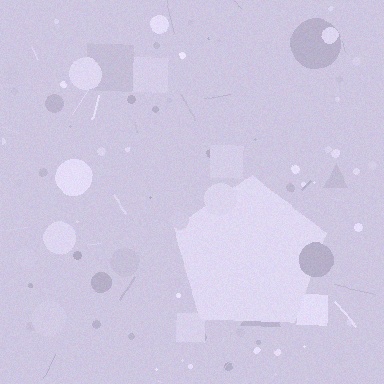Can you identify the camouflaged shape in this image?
The camouflaged shape is a pentagon.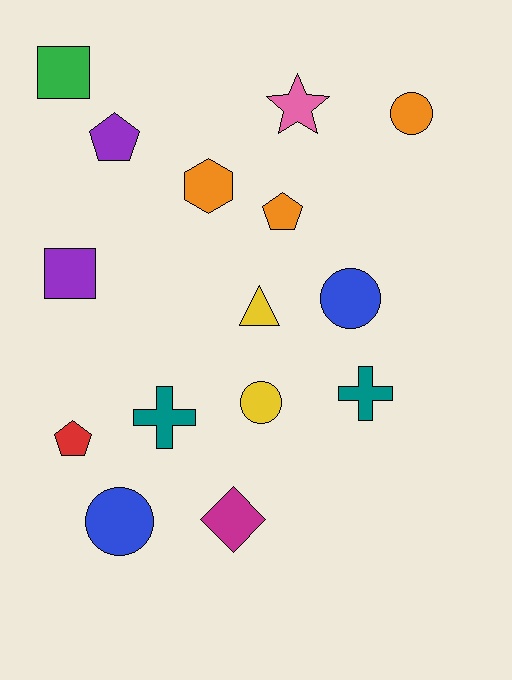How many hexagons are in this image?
There is 1 hexagon.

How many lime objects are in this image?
There are no lime objects.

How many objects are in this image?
There are 15 objects.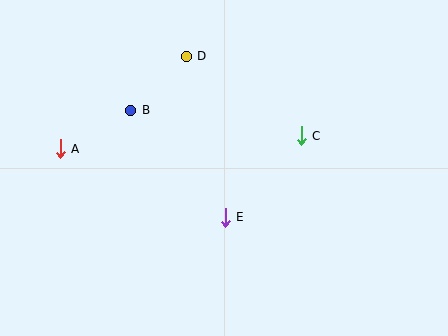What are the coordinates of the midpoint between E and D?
The midpoint between E and D is at (206, 137).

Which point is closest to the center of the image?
Point E at (225, 217) is closest to the center.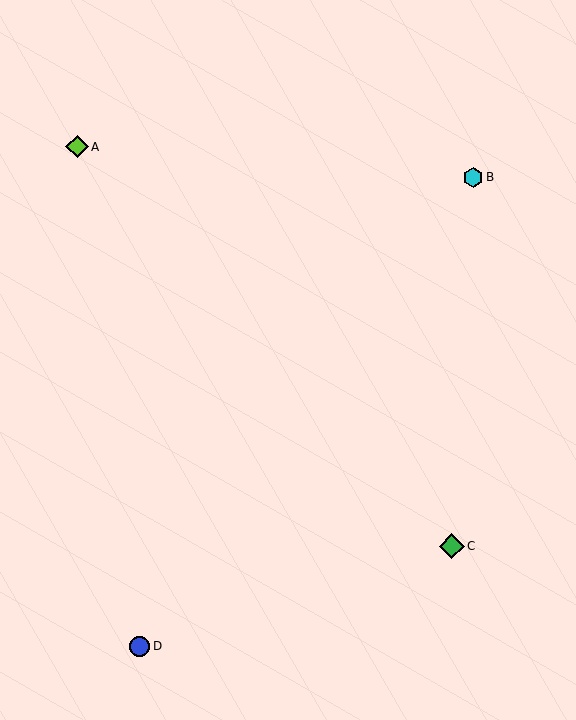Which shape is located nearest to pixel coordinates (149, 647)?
The blue circle (labeled D) at (140, 646) is nearest to that location.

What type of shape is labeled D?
Shape D is a blue circle.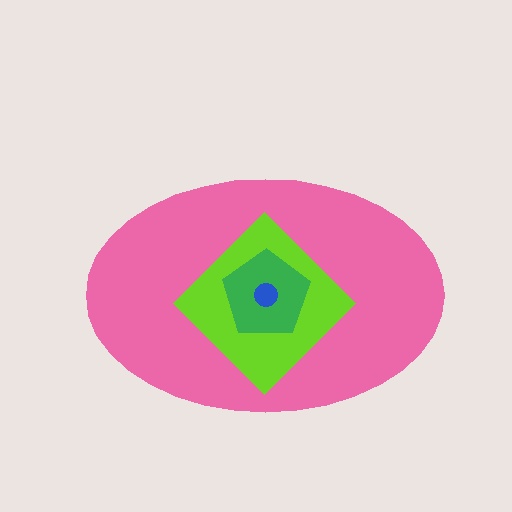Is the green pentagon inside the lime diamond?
Yes.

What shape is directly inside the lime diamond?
The green pentagon.